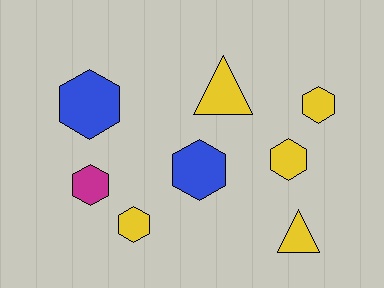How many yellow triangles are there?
There are 2 yellow triangles.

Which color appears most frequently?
Yellow, with 5 objects.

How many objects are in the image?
There are 8 objects.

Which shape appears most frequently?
Hexagon, with 6 objects.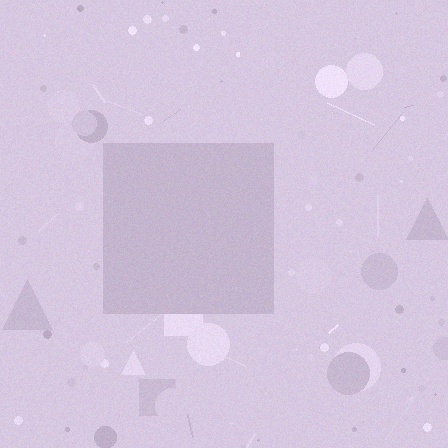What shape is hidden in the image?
A square is hidden in the image.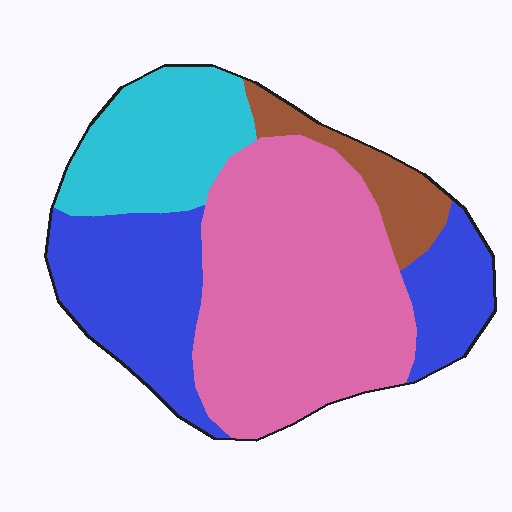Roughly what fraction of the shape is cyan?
Cyan covers 18% of the shape.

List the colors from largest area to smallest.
From largest to smallest: pink, blue, cyan, brown.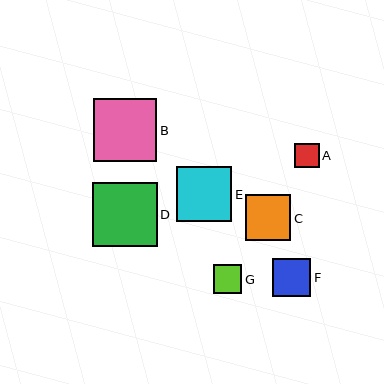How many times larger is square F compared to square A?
Square F is approximately 1.5 times the size of square A.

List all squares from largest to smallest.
From largest to smallest: D, B, E, C, F, G, A.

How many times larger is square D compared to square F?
Square D is approximately 1.7 times the size of square F.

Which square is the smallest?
Square A is the smallest with a size of approximately 25 pixels.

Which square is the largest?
Square D is the largest with a size of approximately 64 pixels.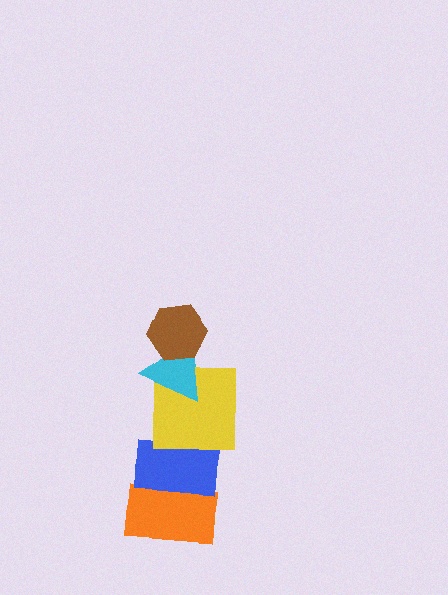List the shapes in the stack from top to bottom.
From top to bottom: the brown hexagon, the cyan triangle, the yellow square, the blue rectangle, the orange rectangle.